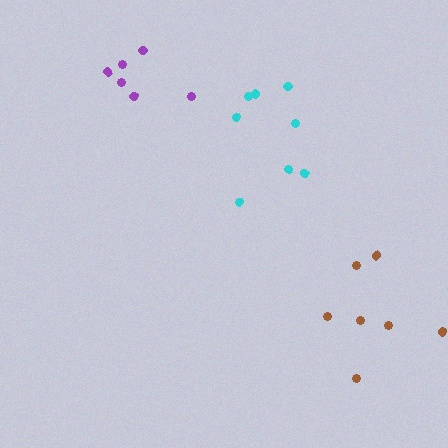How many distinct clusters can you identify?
There are 3 distinct clusters.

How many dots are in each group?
Group 1: 8 dots, Group 2: 6 dots, Group 3: 7 dots (21 total).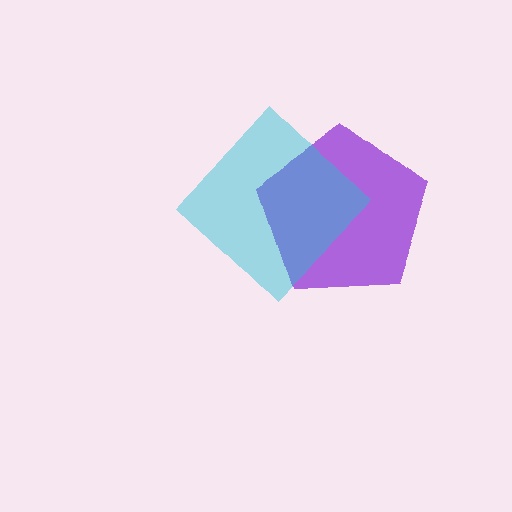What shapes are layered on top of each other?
The layered shapes are: a purple pentagon, a cyan diamond.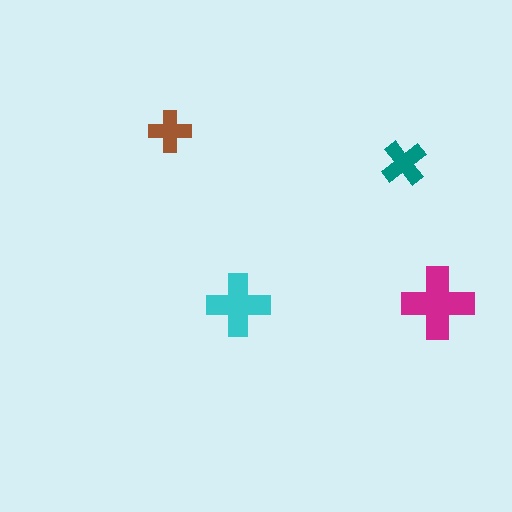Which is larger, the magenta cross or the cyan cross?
The magenta one.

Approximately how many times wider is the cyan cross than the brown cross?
About 1.5 times wider.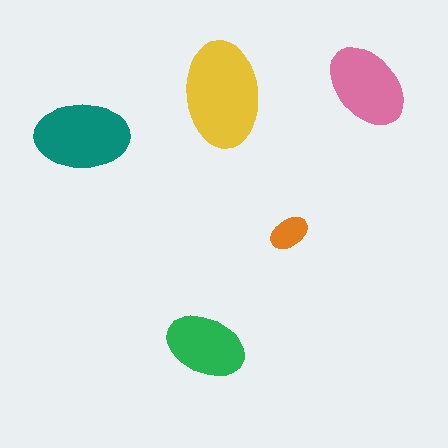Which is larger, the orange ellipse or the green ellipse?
The green one.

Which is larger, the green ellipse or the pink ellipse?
The pink one.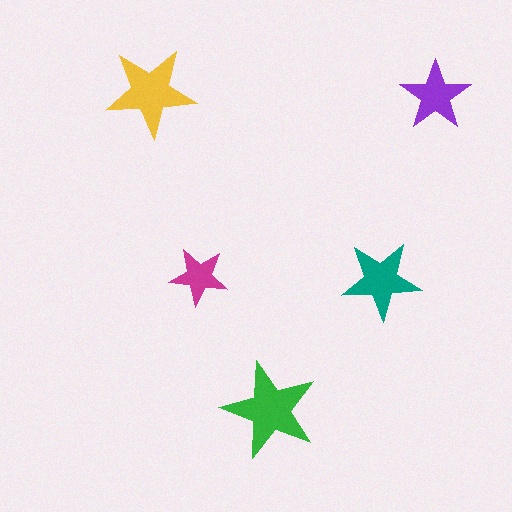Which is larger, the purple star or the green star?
The green one.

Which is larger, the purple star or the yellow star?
The yellow one.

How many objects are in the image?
There are 5 objects in the image.